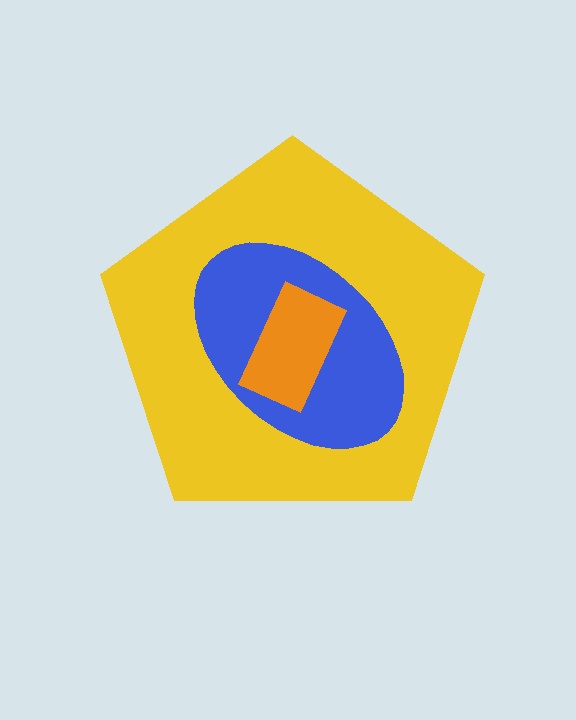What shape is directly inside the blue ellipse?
The orange rectangle.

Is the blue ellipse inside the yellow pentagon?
Yes.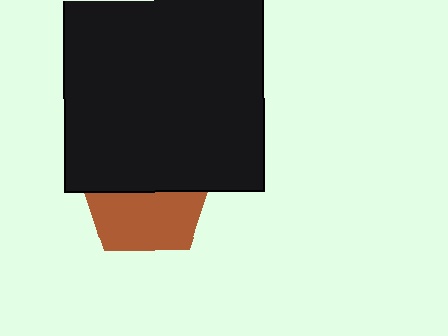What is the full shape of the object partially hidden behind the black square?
The partially hidden object is a brown pentagon.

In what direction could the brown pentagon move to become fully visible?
The brown pentagon could move down. That would shift it out from behind the black square entirely.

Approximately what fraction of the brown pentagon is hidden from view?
Roughly 51% of the brown pentagon is hidden behind the black square.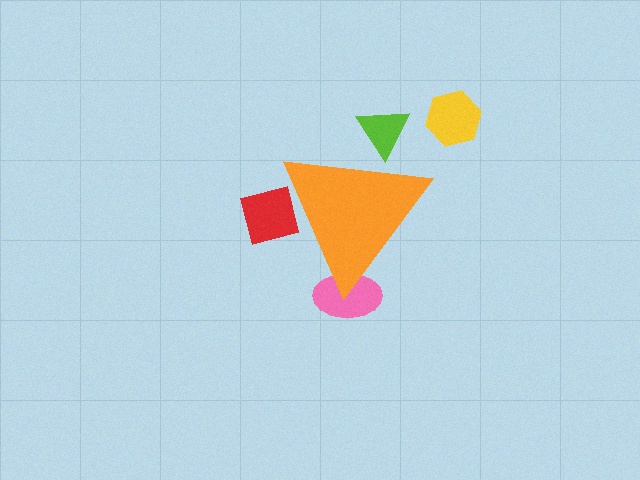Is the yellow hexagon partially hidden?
No, the yellow hexagon is fully visible.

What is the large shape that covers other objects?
An orange triangle.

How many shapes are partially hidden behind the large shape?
3 shapes are partially hidden.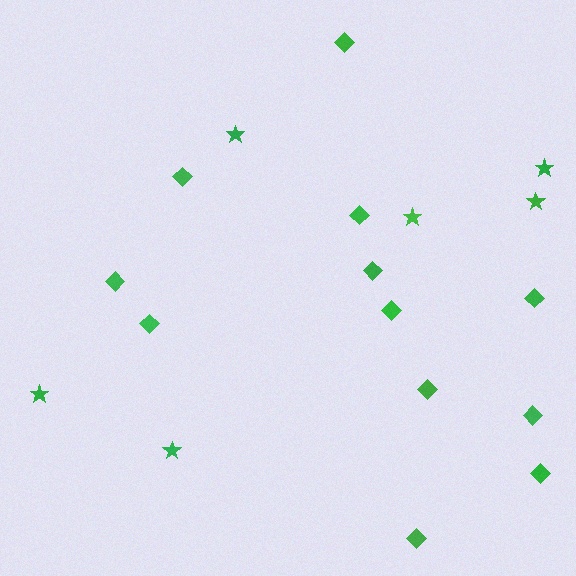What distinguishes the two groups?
There are 2 groups: one group of diamonds (12) and one group of stars (6).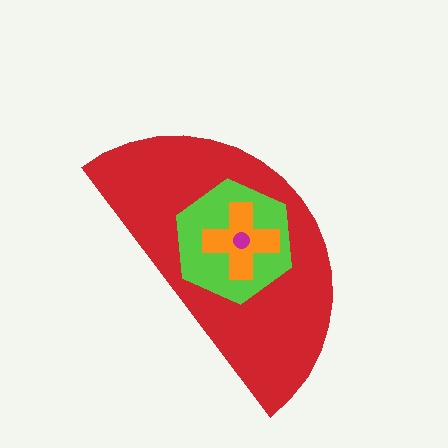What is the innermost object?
The magenta circle.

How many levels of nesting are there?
4.